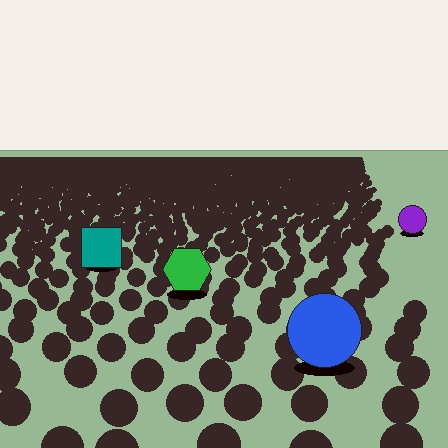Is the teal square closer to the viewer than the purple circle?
Yes. The teal square is closer — you can tell from the texture gradient: the ground texture is coarser near it.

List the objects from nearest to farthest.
From nearest to farthest: the blue circle, the green hexagon, the teal square, the purple circle.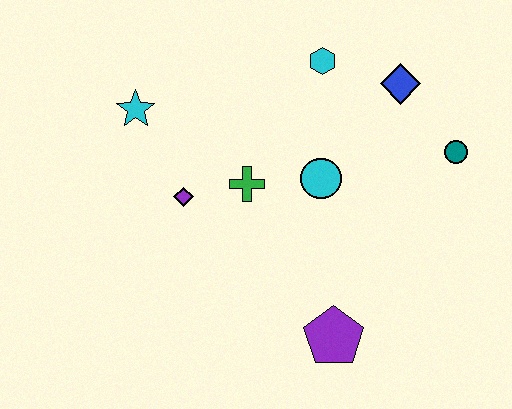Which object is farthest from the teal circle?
The cyan star is farthest from the teal circle.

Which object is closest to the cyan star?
The purple diamond is closest to the cyan star.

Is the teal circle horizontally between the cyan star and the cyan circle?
No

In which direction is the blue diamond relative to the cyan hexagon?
The blue diamond is to the right of the cyan hexagon.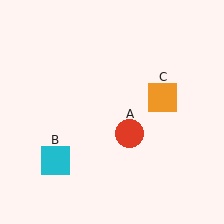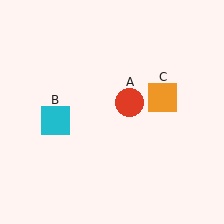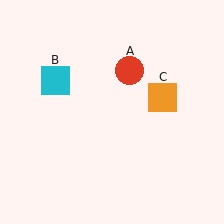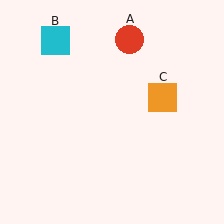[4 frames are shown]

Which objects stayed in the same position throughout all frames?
Orange square (object C) remained stationary.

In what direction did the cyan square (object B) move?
The cyan square (object B) moved up.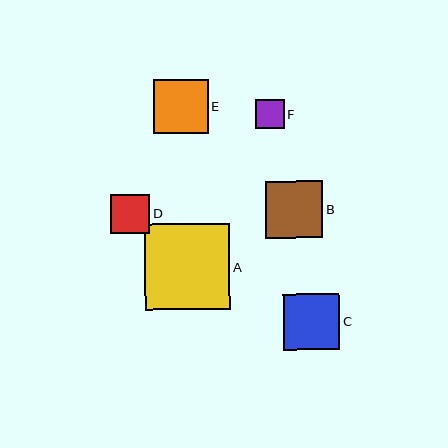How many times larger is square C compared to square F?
Square C is approximately 2.0 times the size of square F.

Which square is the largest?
Square A is the largest with a size of approximately 85 pixels.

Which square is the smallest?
Square F is the smallest with a size of approximately 28 pixels.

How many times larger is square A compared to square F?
Square A is approximately 3.0 times the size of square F.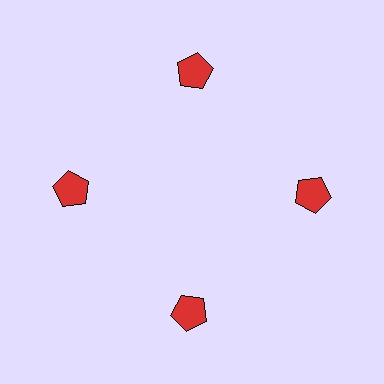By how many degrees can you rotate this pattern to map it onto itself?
The pattern maps onto itself every 90 degrees of rotation.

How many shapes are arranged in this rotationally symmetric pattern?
There are 4 shapes, arranged in 4 groups of 1.